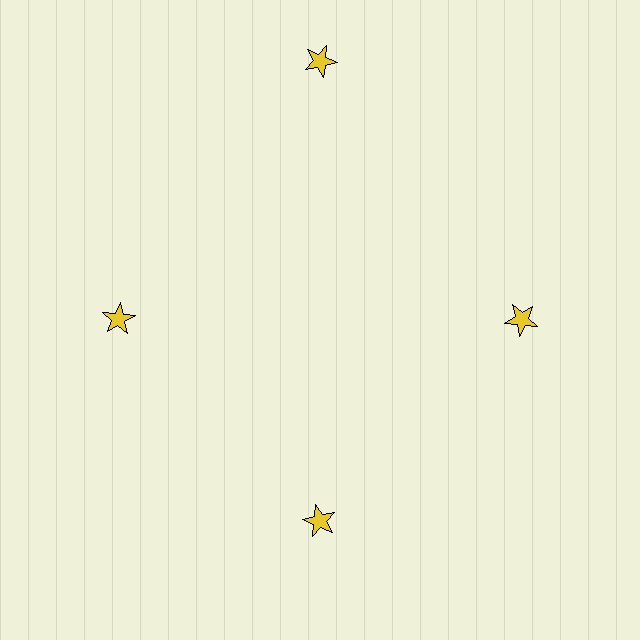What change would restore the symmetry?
The symmetry would be restored by moving it inward, back onto the ring so that all 4 stars sit at equal angles and equal distance from the center.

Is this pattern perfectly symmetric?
No. The 4 yellow stars are arranged in a ring, but one element near the 12 o'clock position is pushed outward from the center, breaking the 4-fold rotational symmetry.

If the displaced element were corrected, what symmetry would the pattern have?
It would have 4-fold rotational symmetry — the pattern would map onto itself every 90 degrees.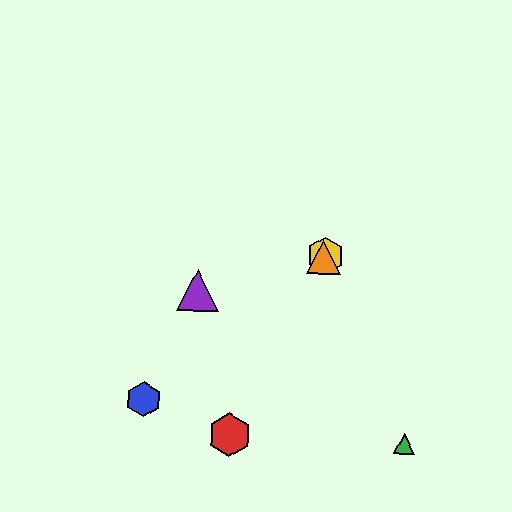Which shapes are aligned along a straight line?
The blue hexagon, the yellow hexagon, the orange triangle are aligned along a straight line.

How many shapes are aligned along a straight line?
3 shapes (the blue hexagon, the yellow hexagon, the orange triangle) are aligned along a straight line.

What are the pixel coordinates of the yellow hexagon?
The yellow hexagon is at (326, 256).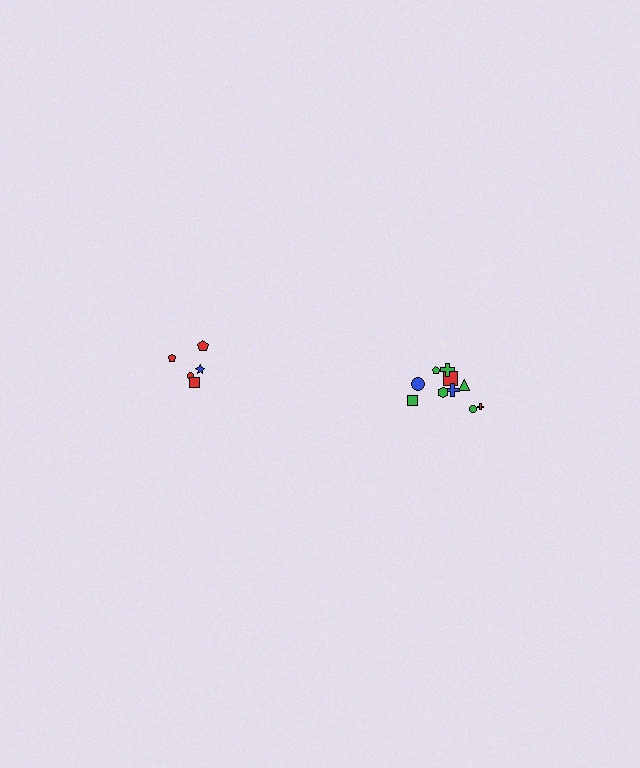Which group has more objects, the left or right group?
The right group.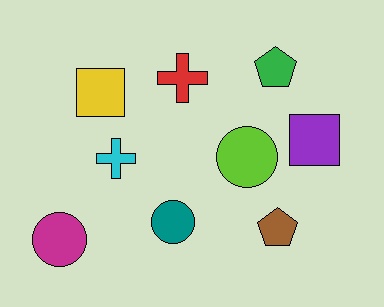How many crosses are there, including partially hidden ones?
There are 2 crosses.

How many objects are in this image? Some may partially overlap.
There are 9 objects.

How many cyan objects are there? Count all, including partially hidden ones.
There is 1 cyan object.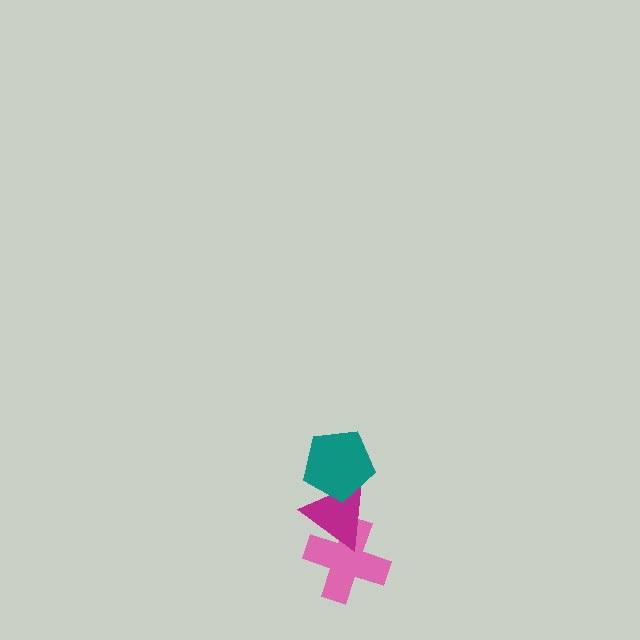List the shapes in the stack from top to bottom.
From top to bottom: the teal pentagon, the magenta triangle, the pink cross.